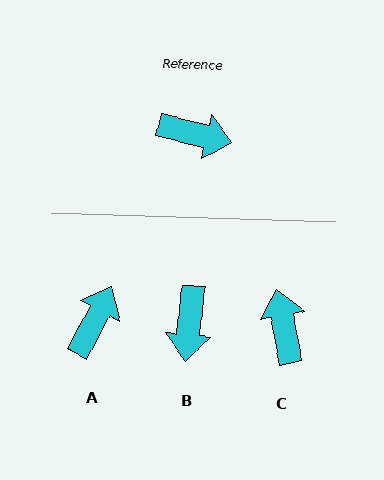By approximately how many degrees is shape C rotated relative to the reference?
Approximately 114 degrees counter-clockwise.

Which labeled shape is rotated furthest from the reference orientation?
C, about 114 degrees away.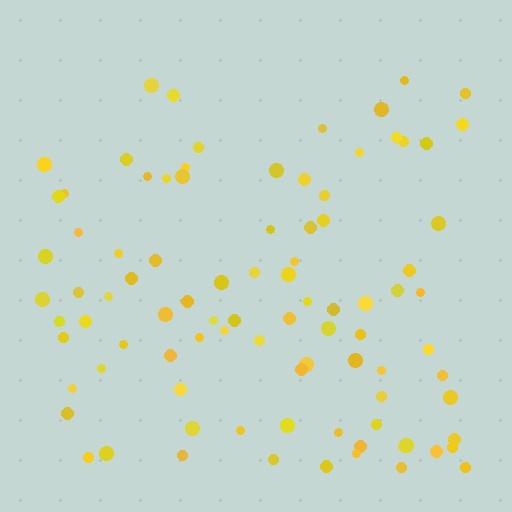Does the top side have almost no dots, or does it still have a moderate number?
Still a moderate number, just noticeably fewer than the bottom.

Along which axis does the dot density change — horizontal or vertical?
Vertical.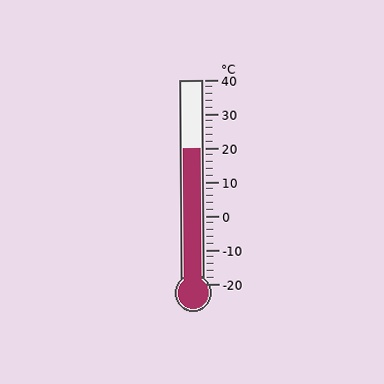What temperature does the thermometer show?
The thermometer shows approximately 20°C.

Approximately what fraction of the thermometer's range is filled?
The thermometer is filled to approximately 65% of its range.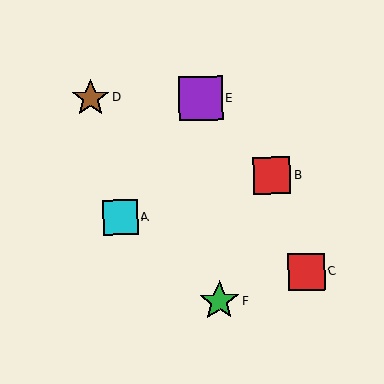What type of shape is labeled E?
Shape E is a purple square.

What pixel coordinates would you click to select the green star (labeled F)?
Click at (219, 301) to select the green star F.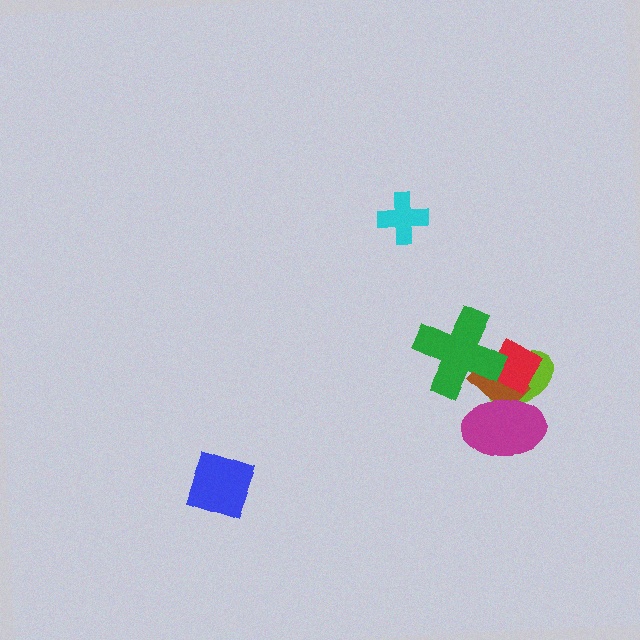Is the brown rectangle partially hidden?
Yes, it is partially covered by another shape.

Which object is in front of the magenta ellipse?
The red diamond is in front of the magenta ellipse.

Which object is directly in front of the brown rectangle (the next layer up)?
The magenta ellipse is directly in front of the brown rectangle.